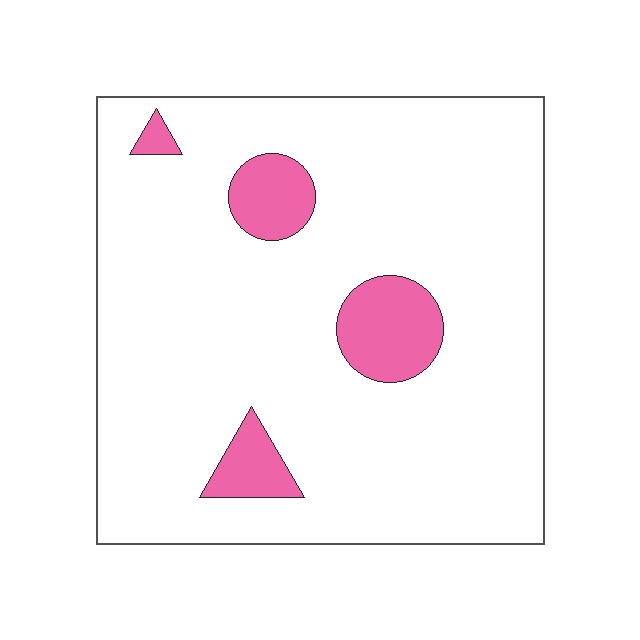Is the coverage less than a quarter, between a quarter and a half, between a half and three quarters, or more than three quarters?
Less than a quarter.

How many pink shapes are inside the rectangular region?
4.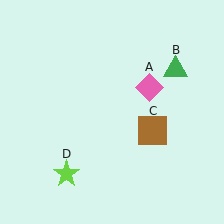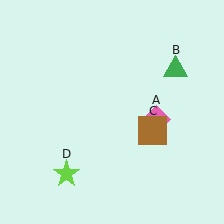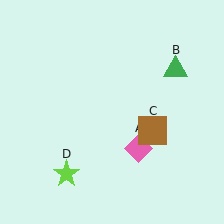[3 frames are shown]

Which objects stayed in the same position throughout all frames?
Green triangle (object B) and brown square (object C) and lime star (object D) remained stationary.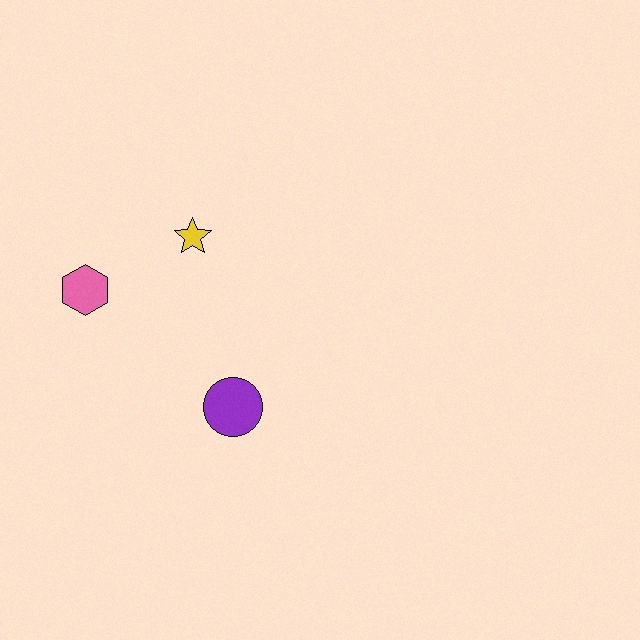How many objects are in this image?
There are 3 objects.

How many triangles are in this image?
There are no triangles.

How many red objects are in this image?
There are no red objects.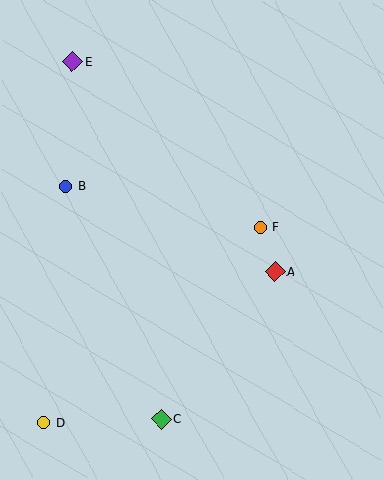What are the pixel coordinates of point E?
Point E is at (73, 62).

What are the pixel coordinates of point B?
Point B is at (66, 187).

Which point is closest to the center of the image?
Point F at (260, 227) is closest to the center.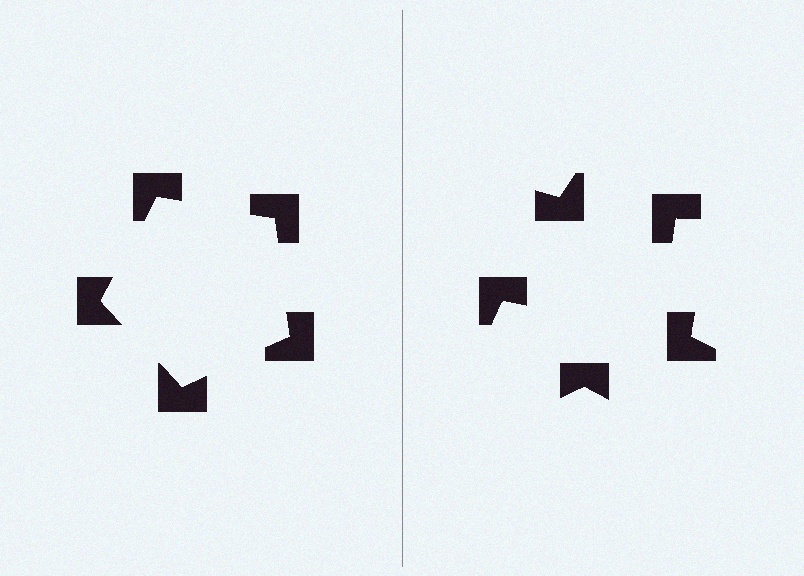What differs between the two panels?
The notched squares are positioned identically on both sides; only the wedge orientations differ. On the left they align to a pentagon; on the right they are misaligned.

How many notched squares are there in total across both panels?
10 — 5 on each side.